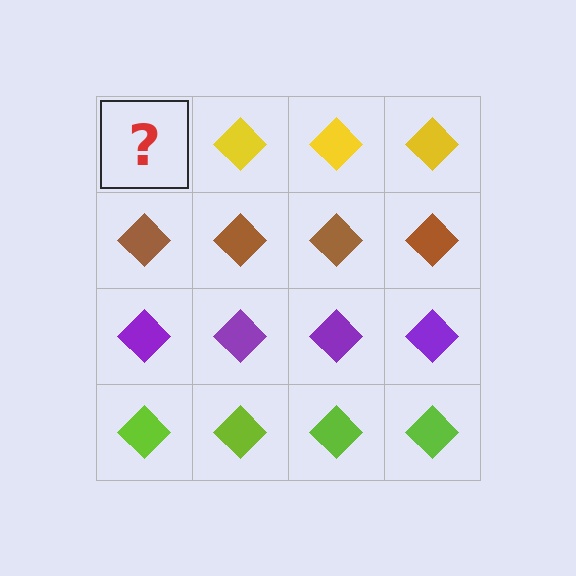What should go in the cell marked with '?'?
The missing cell should contain a yellow diamond.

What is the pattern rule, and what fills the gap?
The rule is that each row has a consistent color. The gap should be filled with a yellow diamond.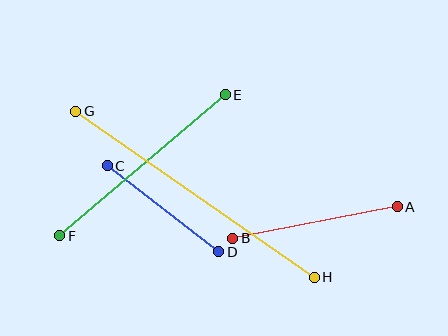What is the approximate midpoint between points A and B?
The midpoint is at approximately (315, 222) pixels.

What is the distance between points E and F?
The distance is approximately 217 pixels.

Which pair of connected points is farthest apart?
Points G and H are farthest apart.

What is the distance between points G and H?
The distance is approximately 291 pixels.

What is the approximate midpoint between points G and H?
The midpoint is at approximately (195, 194) pixels.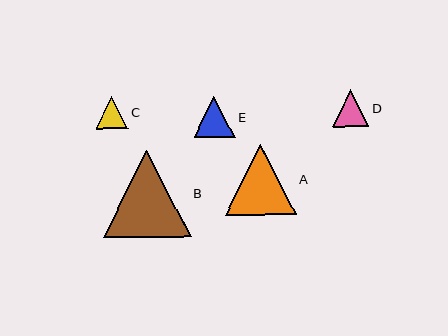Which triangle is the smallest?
Triangle C is the smallest with a size of approximately 32 pixels.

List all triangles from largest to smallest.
From largest to smallest: B, A, E, D, C.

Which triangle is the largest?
Triangle B is the largest with a size of approximately 88 pixels.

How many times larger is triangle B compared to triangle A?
Triangle B is approximately 1.2 times the size of triangle A.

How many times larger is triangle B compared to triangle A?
Triangle B is approximately 1.2 times the size of triangle A.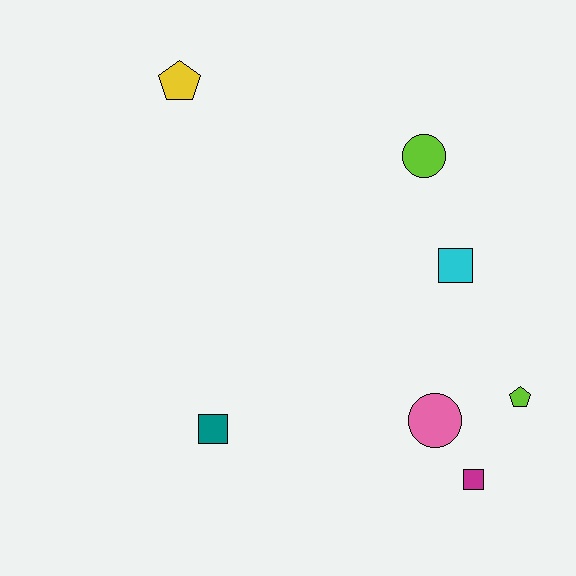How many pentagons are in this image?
There are 2 pentagons.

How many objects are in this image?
There are 7 objects.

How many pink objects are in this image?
There is 1 pink object.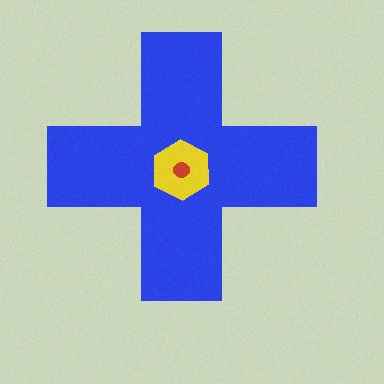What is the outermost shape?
The blue cross.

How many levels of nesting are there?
3.